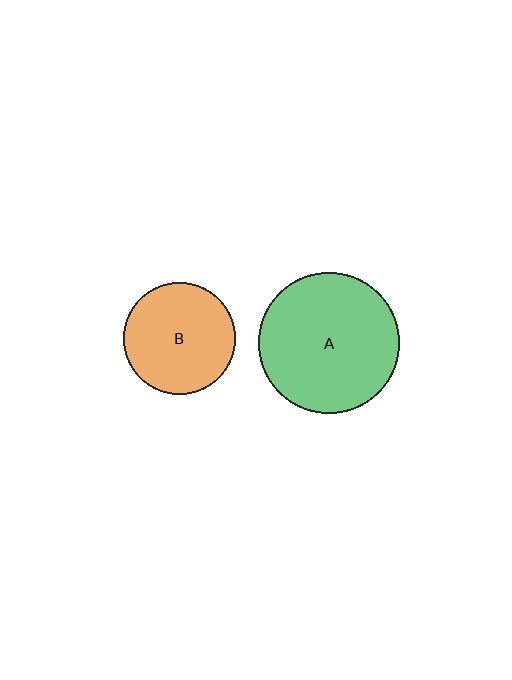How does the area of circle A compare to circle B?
Approximately 1.6 times.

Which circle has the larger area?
Circle A (green).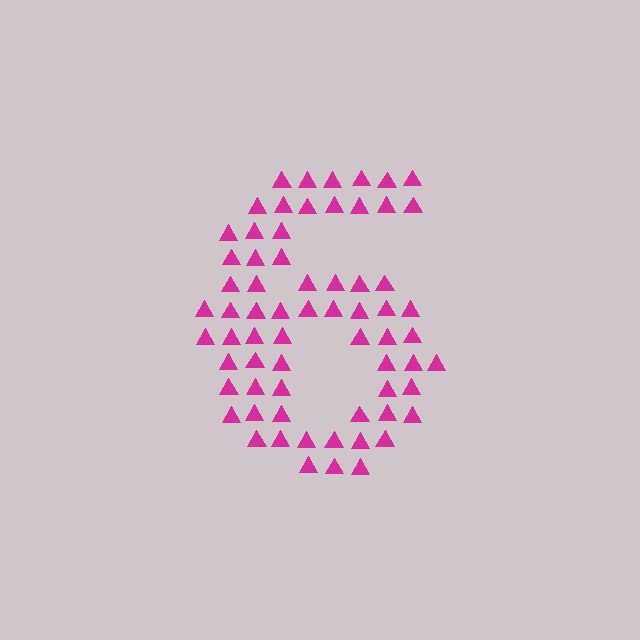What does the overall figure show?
The overall figure shows the digit 6.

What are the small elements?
The small elements are triangles.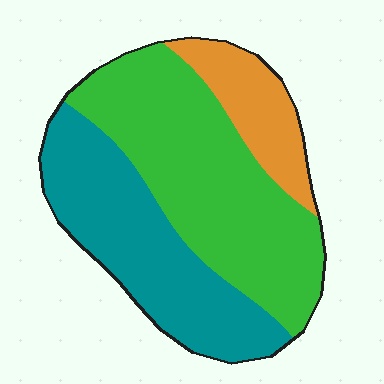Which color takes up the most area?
Green, at roughly 50%.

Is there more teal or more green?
Green.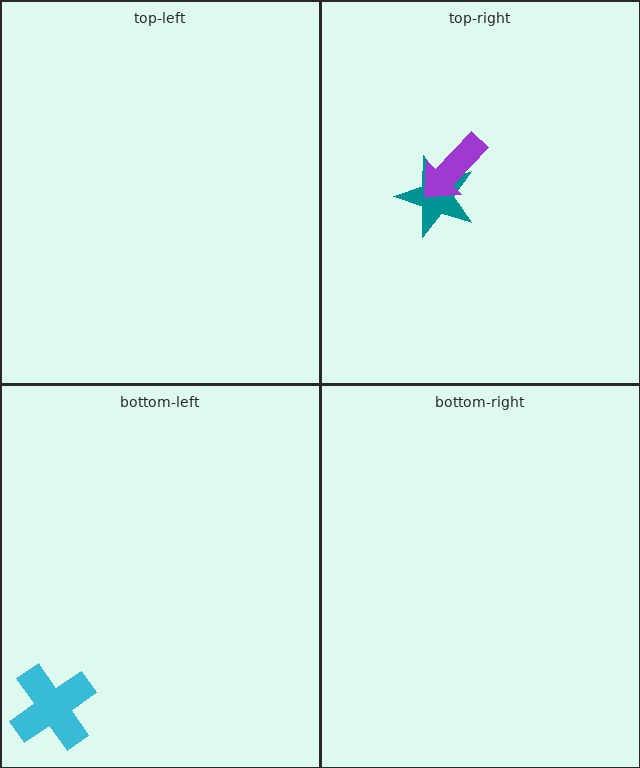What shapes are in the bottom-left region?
The cyan cross.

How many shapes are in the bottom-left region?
1.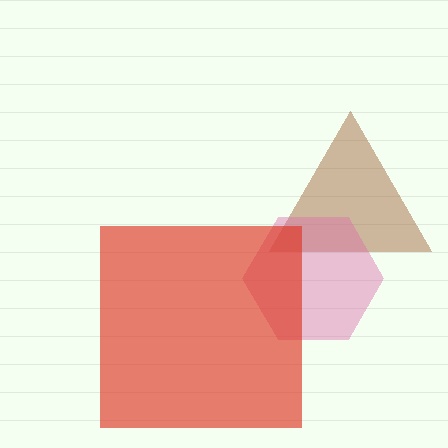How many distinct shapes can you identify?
There are 3 distinct shapes: a brown triangle, a pink hexagon, a red square.